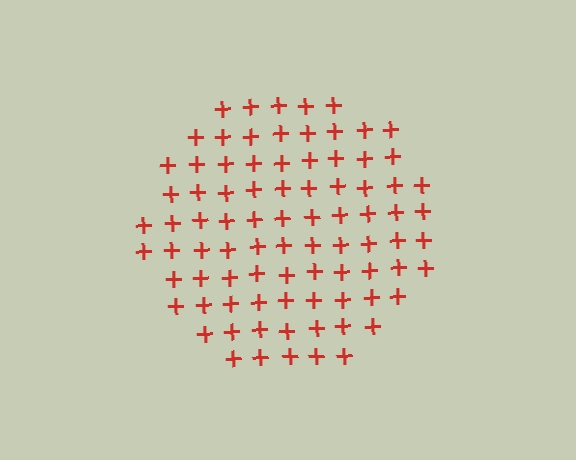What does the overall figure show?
The overall figure shows a circle.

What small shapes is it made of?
It is made of small plus signs.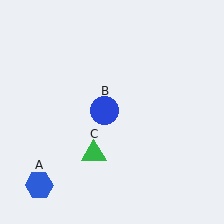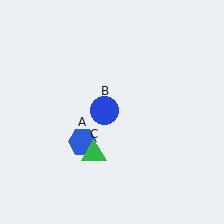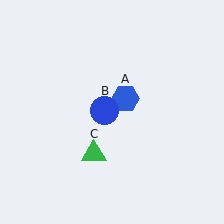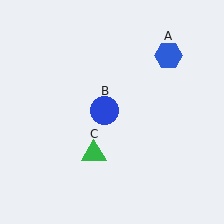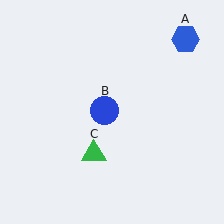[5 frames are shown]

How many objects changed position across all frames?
1 object changed position: blue hexagon (object A).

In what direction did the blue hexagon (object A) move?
The blue hexagon (object A) moved up and to the right.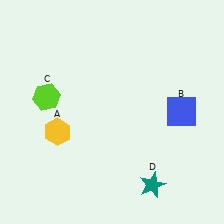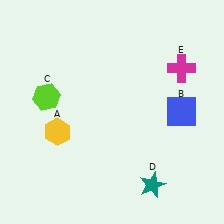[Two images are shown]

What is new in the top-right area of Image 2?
A magenta cross (E) was added in the top-right area of Image 2.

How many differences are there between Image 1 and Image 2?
There is 1 difference between the two images.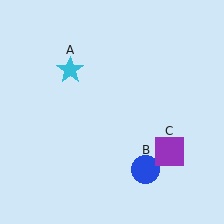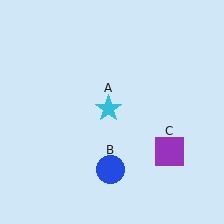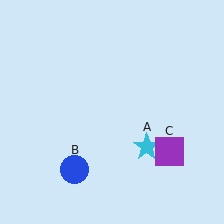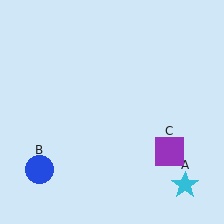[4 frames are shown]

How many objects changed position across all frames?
2 objects changed position: cyan star (object A), blue circle (object B).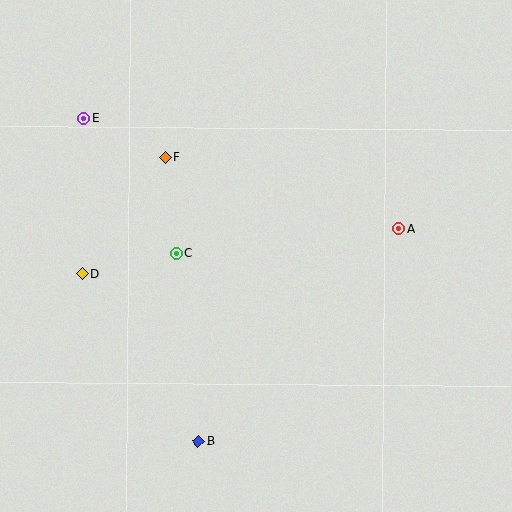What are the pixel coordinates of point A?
Point A is at (399, 229).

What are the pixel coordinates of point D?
Point D is at (82, 273).